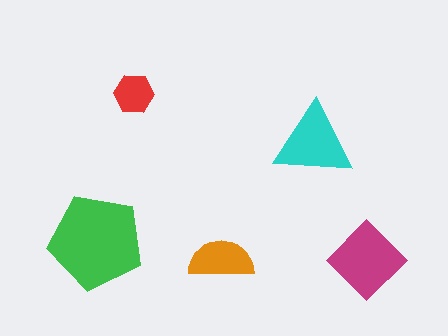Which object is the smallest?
The red hexagon.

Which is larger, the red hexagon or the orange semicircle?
The orange semicircle.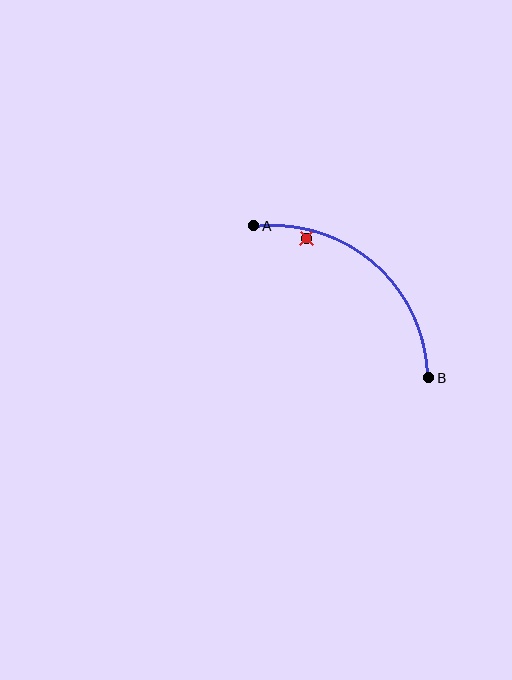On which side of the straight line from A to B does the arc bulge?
The arc bulges above and to the right of the straight line connecting A and B.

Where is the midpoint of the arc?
The arc midpoint is the point on the curve farthest from the straight line joining A and B. It sits above and to the right of that line.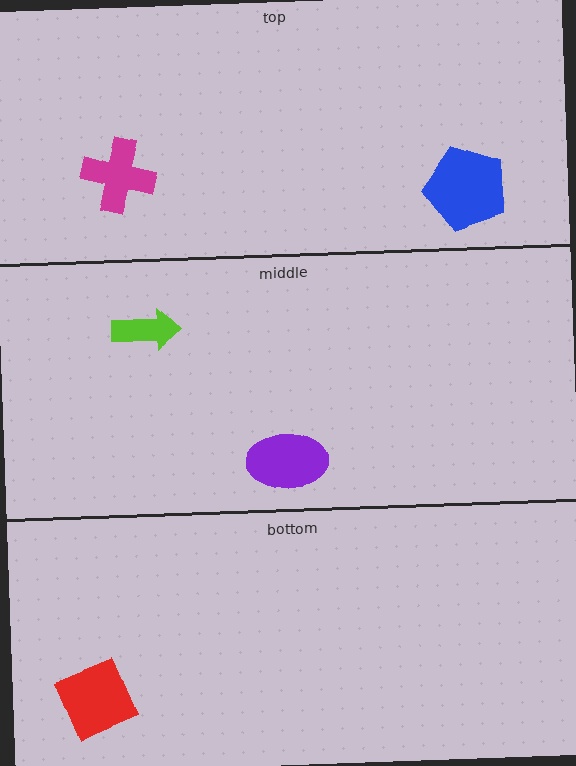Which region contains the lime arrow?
The middle region.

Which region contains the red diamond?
The bottom region.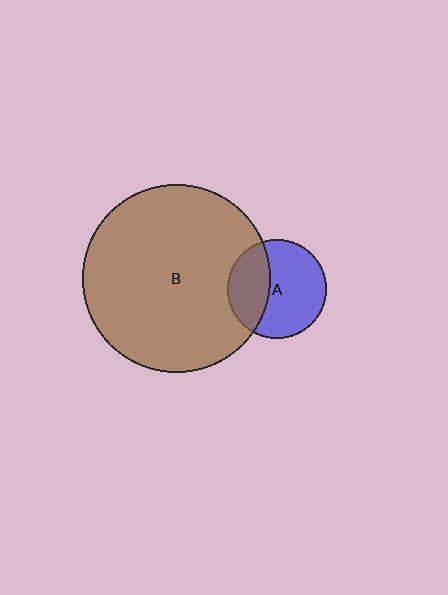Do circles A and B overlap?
Yes.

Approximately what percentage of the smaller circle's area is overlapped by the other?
Approximately 35%.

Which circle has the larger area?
Circle B (brown).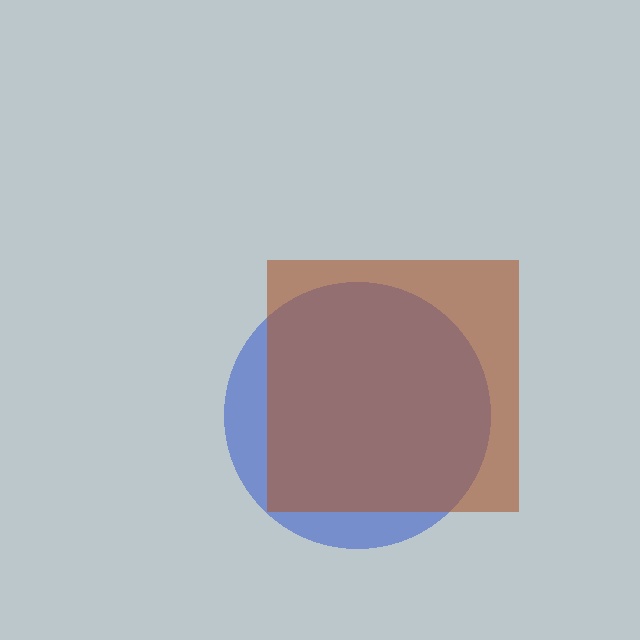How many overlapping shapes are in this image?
There are 2 overlapping shapes in the image.